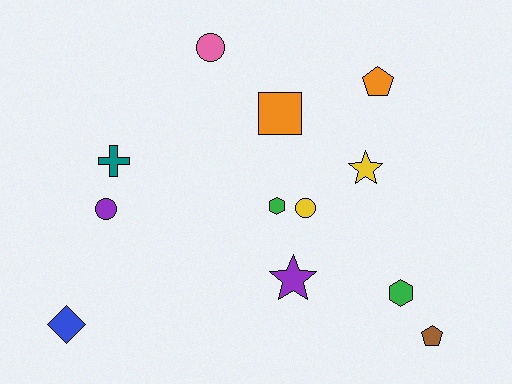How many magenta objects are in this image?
There are no magenta objects.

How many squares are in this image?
There is 1 square.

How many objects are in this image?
There are 12 objects.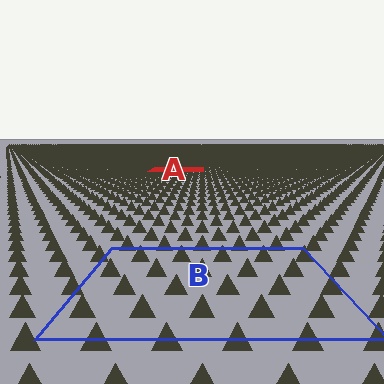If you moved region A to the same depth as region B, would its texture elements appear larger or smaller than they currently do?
They would appear larger. At a closer depth, the same texture elements are projected at a bigger on-screen size.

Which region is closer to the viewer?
Region B is closer. The texture elements there are larger and more spread out.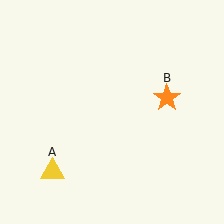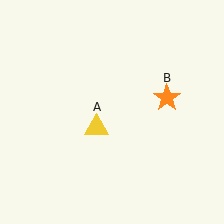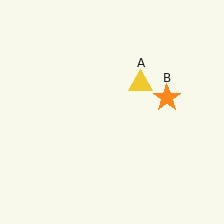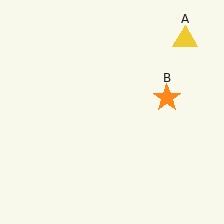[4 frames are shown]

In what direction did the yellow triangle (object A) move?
The yellow triangle (object A) moved up and to the right.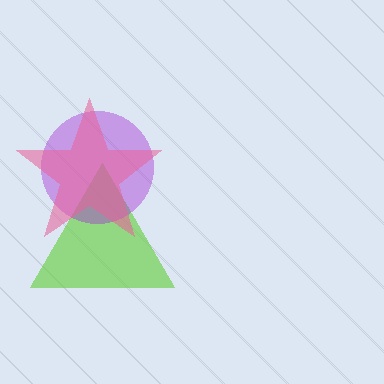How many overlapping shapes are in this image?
There are 3 overlapping shapes in the image.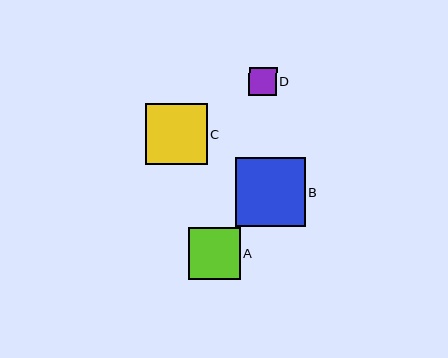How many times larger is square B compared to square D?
Square B is approximately 2.5 times the size of square D.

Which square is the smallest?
Square D is the smallest with a size of approximately 28 pixels.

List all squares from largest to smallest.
From largest to smallest: B, C, A, D.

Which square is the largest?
Square B is the largest with a size of approximately 69 pixels.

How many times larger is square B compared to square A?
Square B is approximately 1.3 times the size of square A.